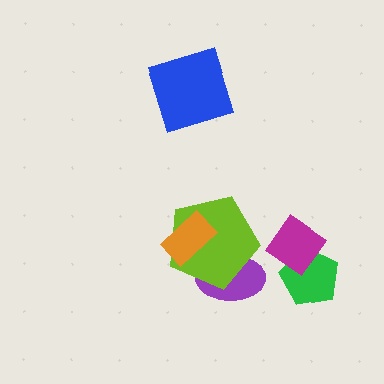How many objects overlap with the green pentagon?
1 object overlaps with the green pentagon.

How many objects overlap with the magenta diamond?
1 object overlaps with the magenta diamond.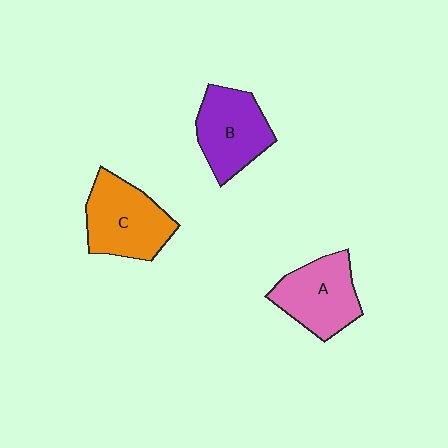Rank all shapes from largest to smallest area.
From largest to smallest: C (orange), A (pink), B (purple).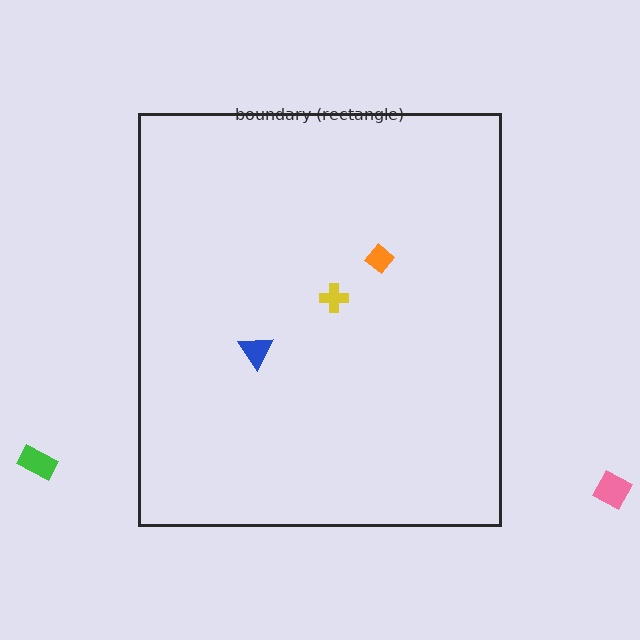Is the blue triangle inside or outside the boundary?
Inside.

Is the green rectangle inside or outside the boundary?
Outside.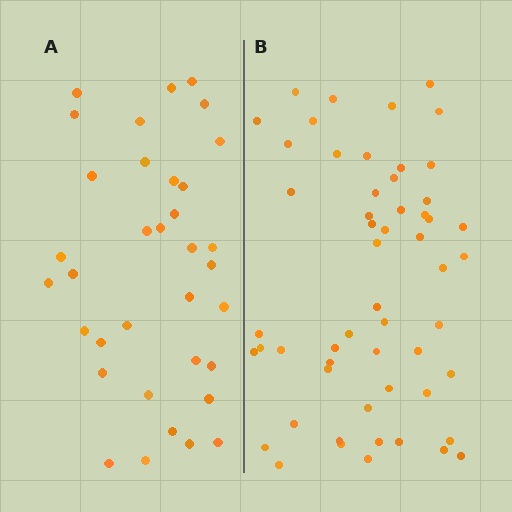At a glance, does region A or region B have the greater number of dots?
Region B (the right region) has more dots.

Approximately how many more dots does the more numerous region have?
Region B has approximately 20 more dots than region A.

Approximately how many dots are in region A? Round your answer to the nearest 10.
About 40 dots. (The exact count is 35, which rounds to 40.)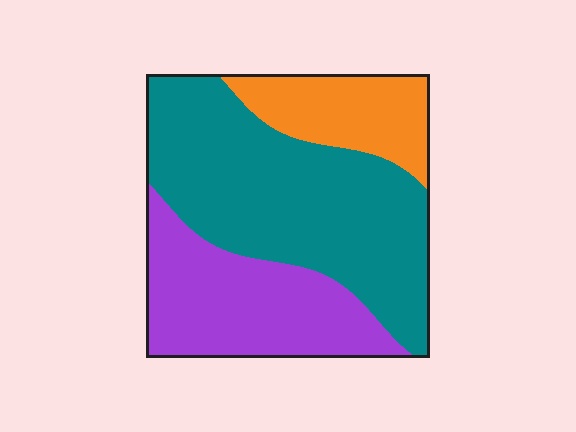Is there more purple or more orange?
Purple.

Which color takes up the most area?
Teal, at roughly 50%.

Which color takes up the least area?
Orange, at roughly 15%.